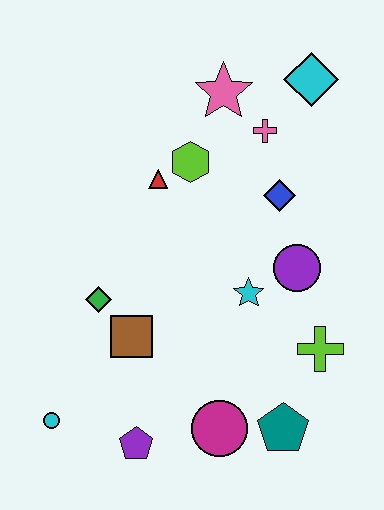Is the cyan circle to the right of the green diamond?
No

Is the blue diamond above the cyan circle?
Yes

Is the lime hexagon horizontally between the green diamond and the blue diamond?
Yes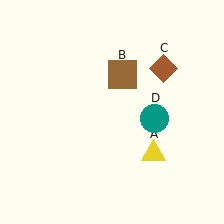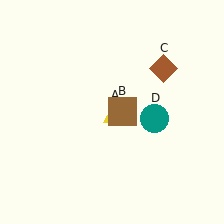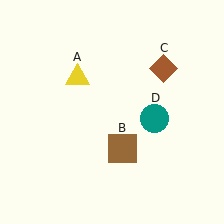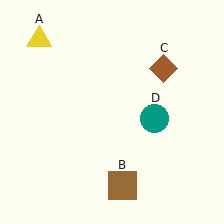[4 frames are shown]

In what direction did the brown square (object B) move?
The brown square (object B) moved down.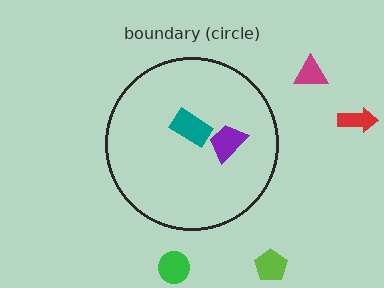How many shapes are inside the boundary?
2 inside, 4 outside.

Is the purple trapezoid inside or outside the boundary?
Inside.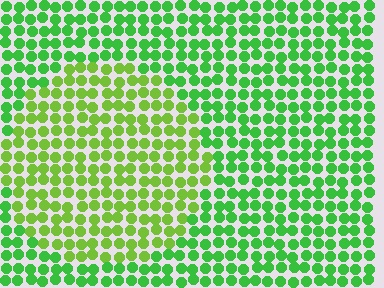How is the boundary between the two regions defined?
The boundary is defined purely by a slight shift in hue (about 29 degrees). Spacing, size, and orientation are identical on both sides.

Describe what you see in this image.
The image is filled with small green elements in a uniform arrangement. A circle-shaped region is visible where the elements are tinted to a slightly different hue, forming a subtle color boundary.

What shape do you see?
I see a circle.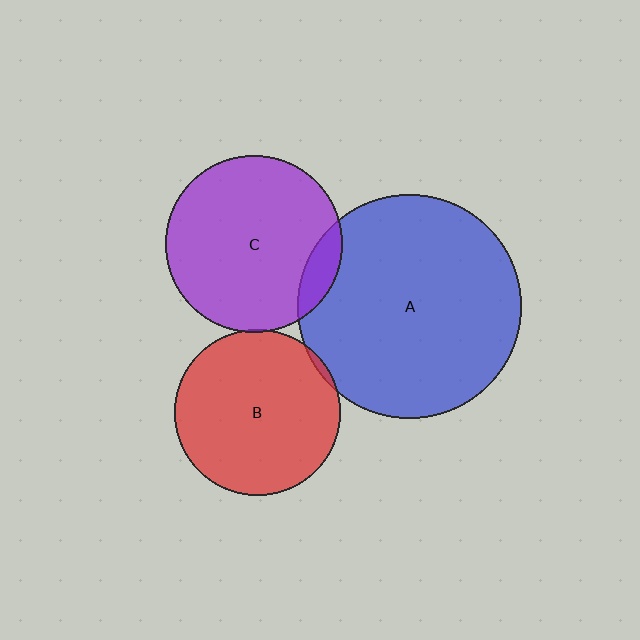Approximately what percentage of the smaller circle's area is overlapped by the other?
Approximately 5%.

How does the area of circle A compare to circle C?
Approximately 1.6 times.